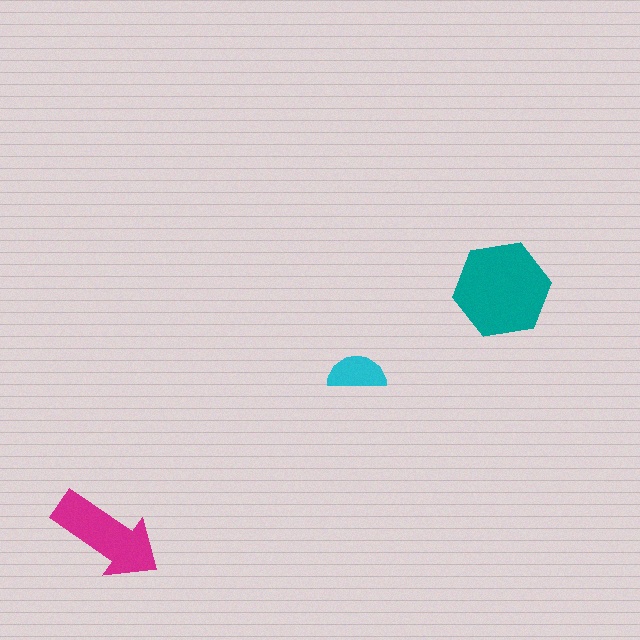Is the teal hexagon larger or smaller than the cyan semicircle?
Larger.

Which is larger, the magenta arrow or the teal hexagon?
The teal hexagon.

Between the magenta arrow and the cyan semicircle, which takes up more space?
The magenta arrow.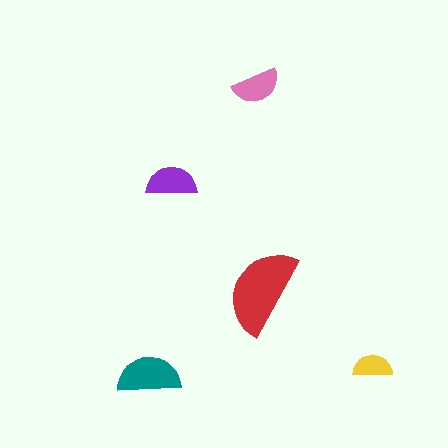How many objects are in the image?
There are 5 objects in the image.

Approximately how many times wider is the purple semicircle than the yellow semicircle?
About 1.5 times wider.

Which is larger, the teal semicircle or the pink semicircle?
The teal one.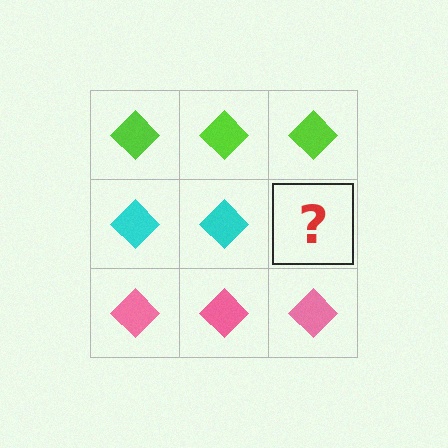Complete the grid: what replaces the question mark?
The question mark should be replaced with a cyan diamond.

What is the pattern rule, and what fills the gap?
The rule is that each row has a consistent color. The gap should be filled with a cyan diamond.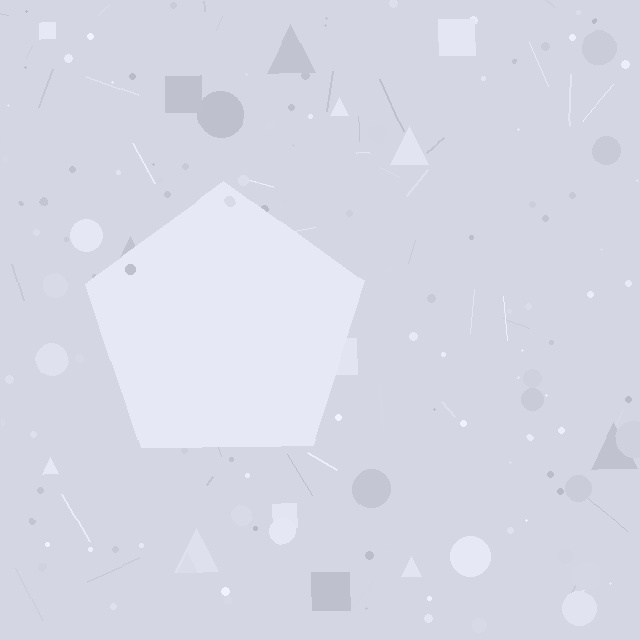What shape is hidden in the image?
A pentagon is hidden in the image.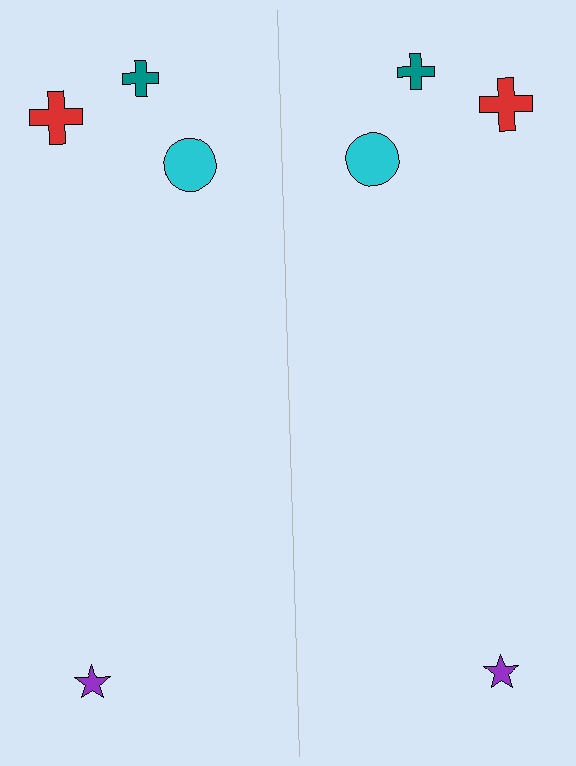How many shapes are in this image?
There are 8 shapes in this image.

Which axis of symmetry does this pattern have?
The pattern has a vertical axis of symmetry running through the center of the image.